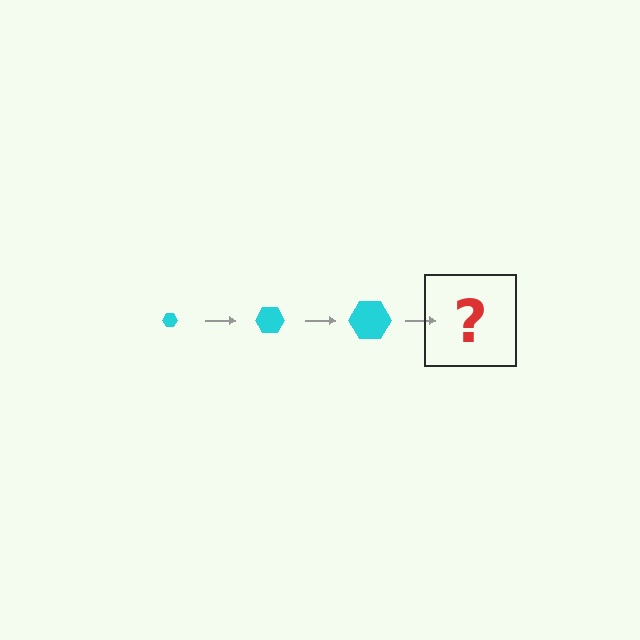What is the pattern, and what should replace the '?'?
The pattern is that the hexagon gets progressively larger each step. The '?' should be a cyan hexagon, larger than the previous one.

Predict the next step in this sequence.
The next step is a cyan hexagon, larger than the previous one.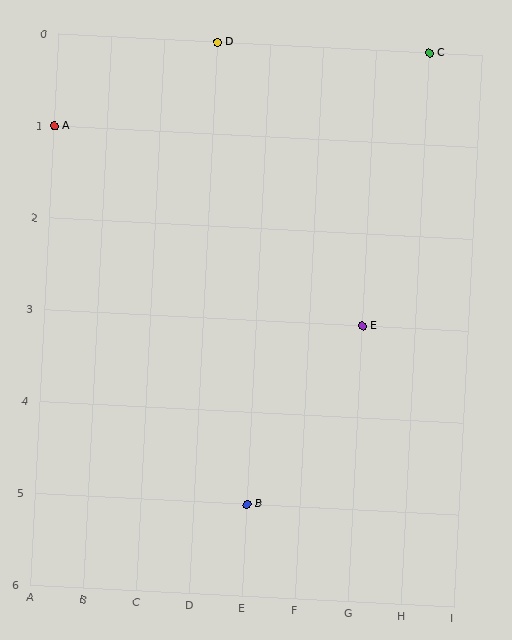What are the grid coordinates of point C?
Point C is at grid coordinates (H, 0).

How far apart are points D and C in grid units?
Points D and C are 4 columns apart.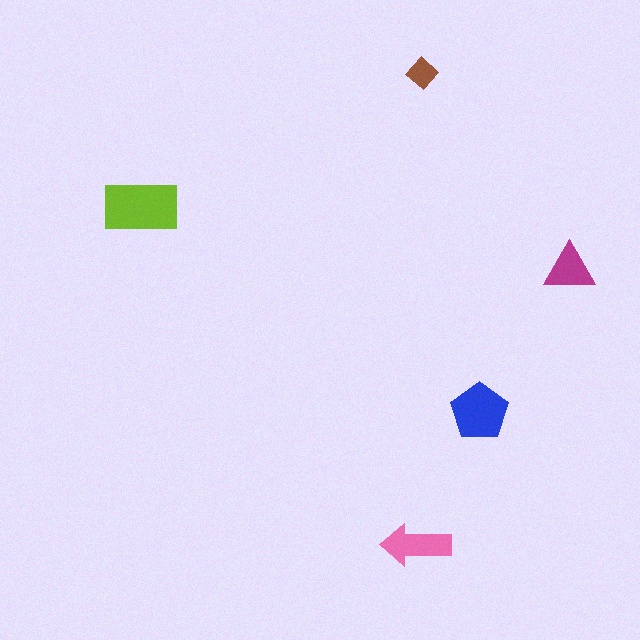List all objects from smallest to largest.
The brown diamond, the magenta triangle, the pink arrow, the blue pentagon, the lime rectangle.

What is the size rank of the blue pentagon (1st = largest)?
2nd.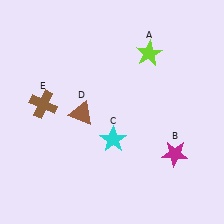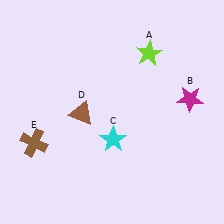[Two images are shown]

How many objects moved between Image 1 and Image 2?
2 objects moved between the two images.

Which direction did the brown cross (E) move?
The brown cross (E) moved down.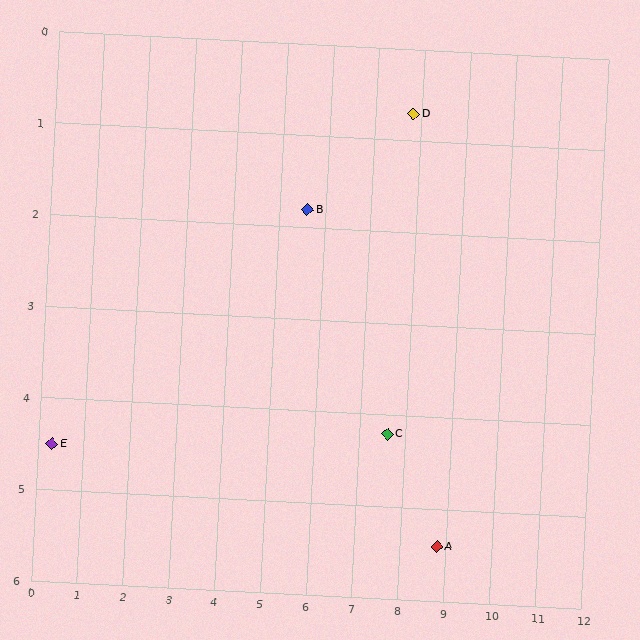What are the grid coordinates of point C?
Point C is at approximately (7.6, 4.2).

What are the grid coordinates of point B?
Point B is at approximately (5.6, 1.8).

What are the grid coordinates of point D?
Point D is at approximately (7.8, 0.7).